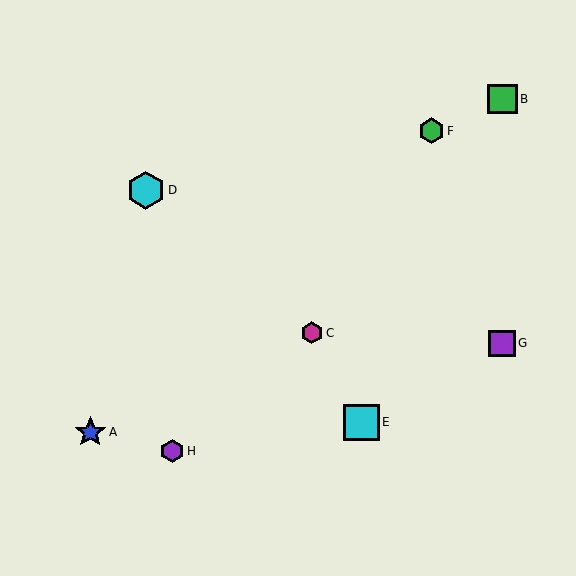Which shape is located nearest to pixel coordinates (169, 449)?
The purple hexagon (labeled H) at (172, 451) is nearest to that location.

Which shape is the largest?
The cyan hexagon (labeled D) is the largest.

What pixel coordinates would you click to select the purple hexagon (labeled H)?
Click at (172, 451) to select the purple hexagon H.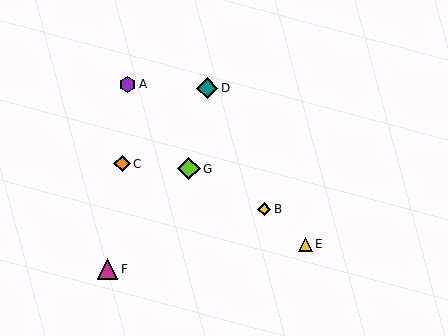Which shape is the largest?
The lime diamond (labeled G) is the largest.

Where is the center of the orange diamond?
The center of the orange diamond is at (122, 164).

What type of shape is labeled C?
Shape C is an orange diamond.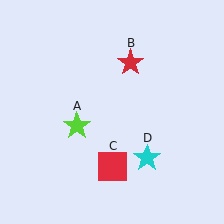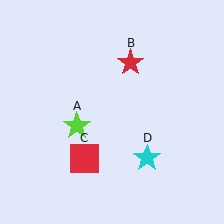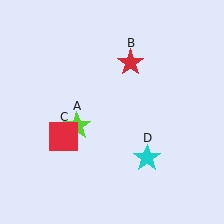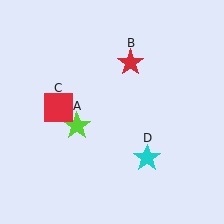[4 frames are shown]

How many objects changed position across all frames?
1 object changed position: red square (object C).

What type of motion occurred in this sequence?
The red square (object C) rotated clockwise around the center of the scene.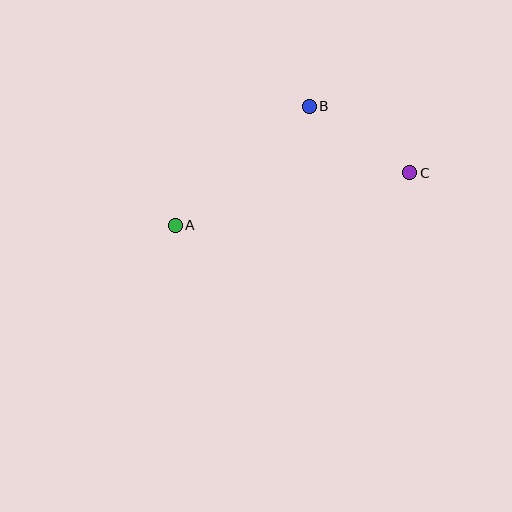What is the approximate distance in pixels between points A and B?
The distance between A and B is approximately 179 pixels.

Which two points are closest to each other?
Points B and C are closest to each other.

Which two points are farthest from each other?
Points A and C are farthest from each other.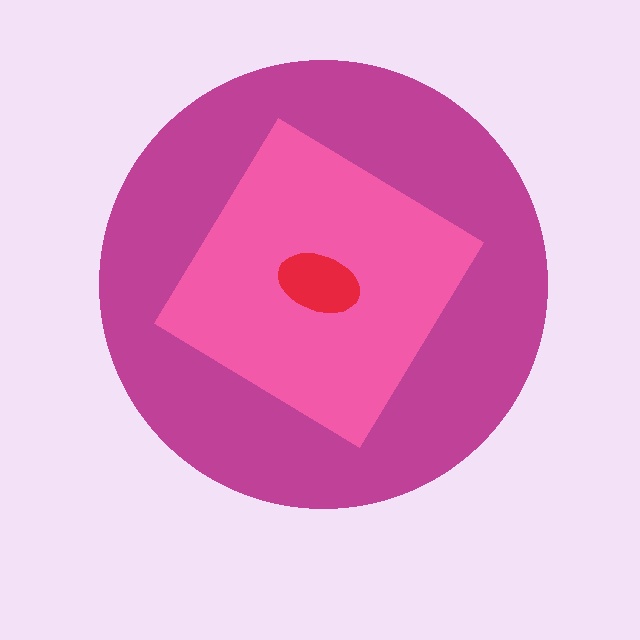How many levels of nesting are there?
3.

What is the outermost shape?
The magenta circle.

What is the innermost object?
The red ellipse.